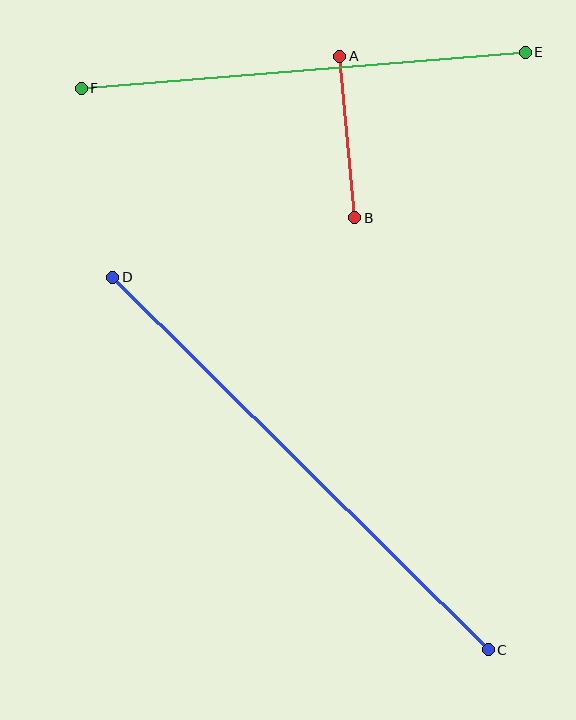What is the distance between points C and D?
The distance is approximately 529 pixels.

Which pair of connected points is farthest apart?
Points C and D are farthest apart.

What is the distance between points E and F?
The distance is approximately 445 pixels.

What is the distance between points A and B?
The distance is approximately 162 pixels.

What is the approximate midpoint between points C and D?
The midpoint is at approximately (300, 463) pixels.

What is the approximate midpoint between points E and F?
The midpoint is at approximately (303, 70) pixels.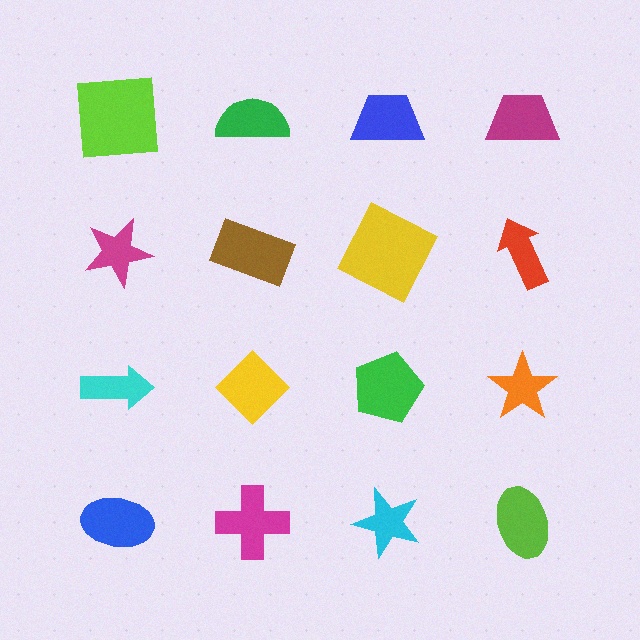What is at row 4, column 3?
A cyan star.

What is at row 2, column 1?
A magenta star.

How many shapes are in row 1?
4 shapes.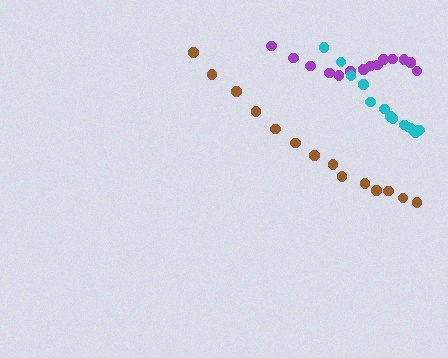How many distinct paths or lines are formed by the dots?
There are 3 distinct paths.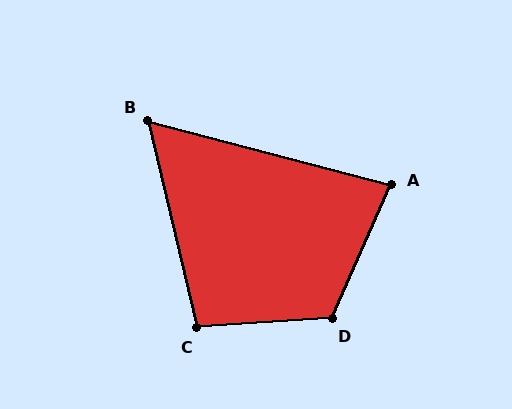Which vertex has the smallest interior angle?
B, at approximately 62 degrees.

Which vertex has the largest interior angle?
D, at approximately 118 degrees.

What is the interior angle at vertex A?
Approximately 81 degrees (acute).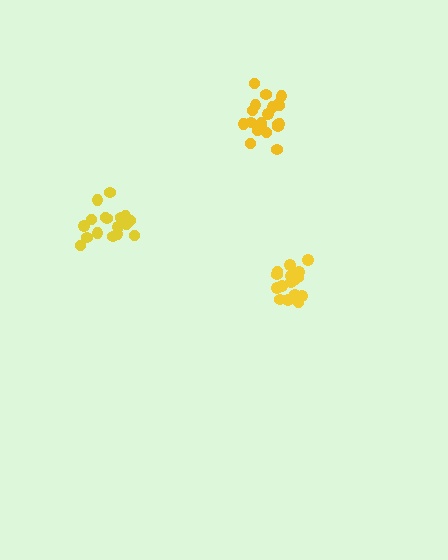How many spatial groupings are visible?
There are 3 spatial groupings.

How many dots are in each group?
Group 1: 20 dots, Group 2: 19 dots, Group 3: 16 dots (55 total).